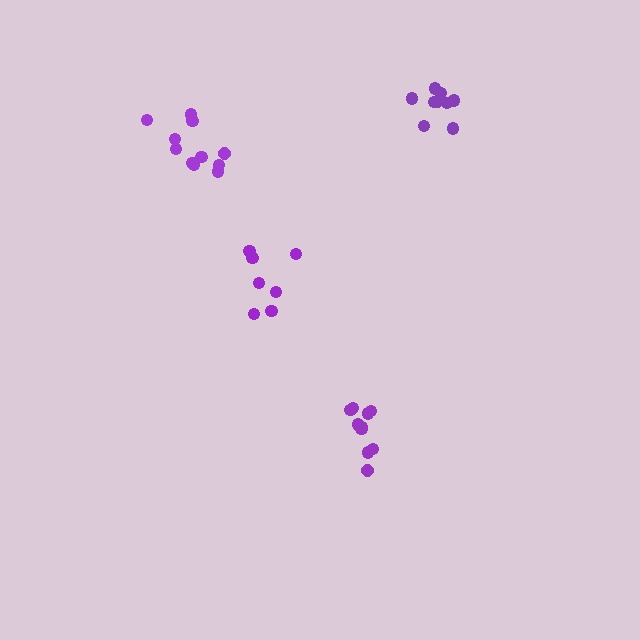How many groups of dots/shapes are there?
There are 4 groups.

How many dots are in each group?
Group 1: 7 dots, Group 2: 10 dots, Group 3: 11 dots, Group 4: 9 dots (37 total).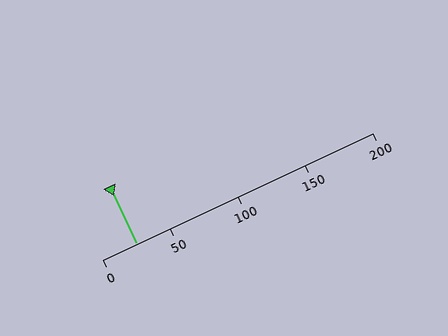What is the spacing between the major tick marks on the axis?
The major ticks are spaced 50 apart.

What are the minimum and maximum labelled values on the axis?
The axis runs from 0 to 200.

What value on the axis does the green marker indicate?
The marker indicates approximately 25.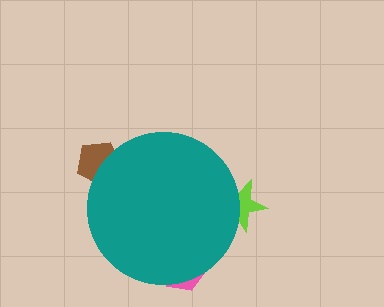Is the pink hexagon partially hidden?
Yes, the pink hexagon is partially hidden behind the teal circle.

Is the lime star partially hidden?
Yes, the lime star is partially hidden behind the teal circle.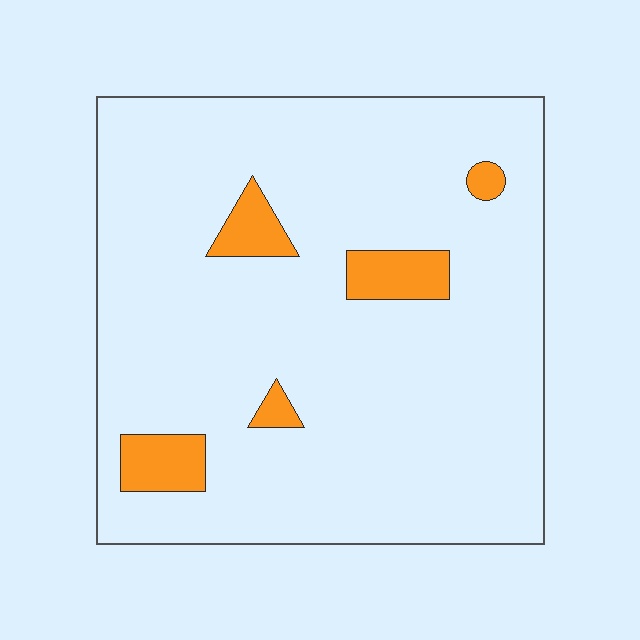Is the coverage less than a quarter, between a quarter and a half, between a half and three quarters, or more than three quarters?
Less than a quarter.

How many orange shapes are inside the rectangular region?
5.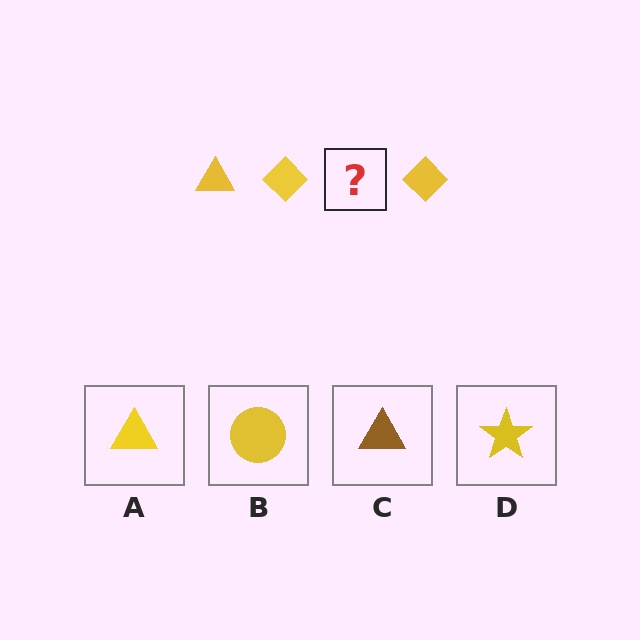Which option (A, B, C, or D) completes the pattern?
A.